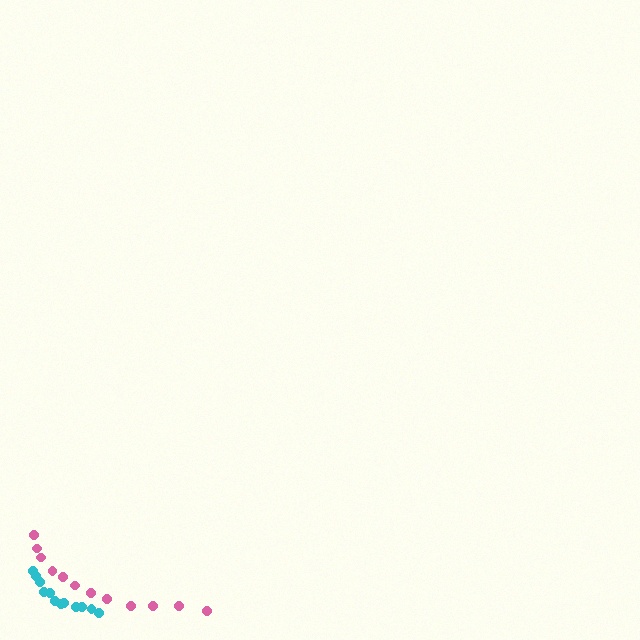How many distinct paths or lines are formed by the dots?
There are 2 distinct paths.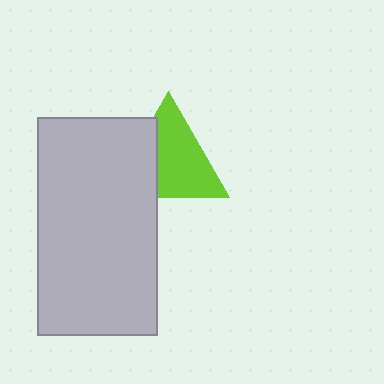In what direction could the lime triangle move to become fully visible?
The lime triangle could move right. That would shift it out from behind the light gray rectangle entirely.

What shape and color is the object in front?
The object in front is a light gray rectangle.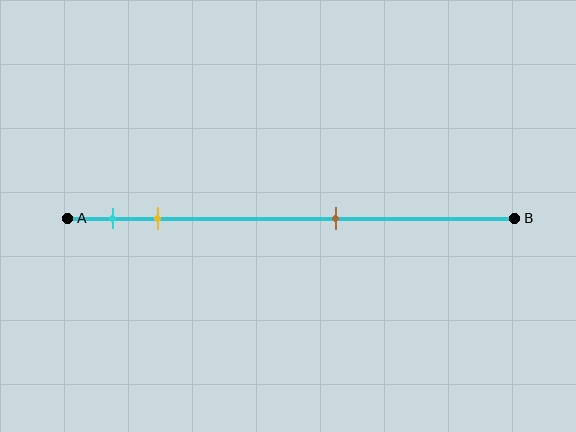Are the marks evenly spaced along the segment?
No, the marks are not evenly spaced.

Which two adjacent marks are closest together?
The cyan and yellow marks are the closest adjacent pair.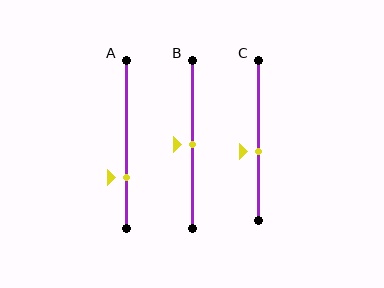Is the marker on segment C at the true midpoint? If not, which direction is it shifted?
No, the marker on segment C is shifted downward by about 7% of the segment length.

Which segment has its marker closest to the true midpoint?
Segment B has its marker closest to the true midpoint.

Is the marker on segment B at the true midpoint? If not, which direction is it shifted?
Yes, the marker on segment B is at the true midpoint.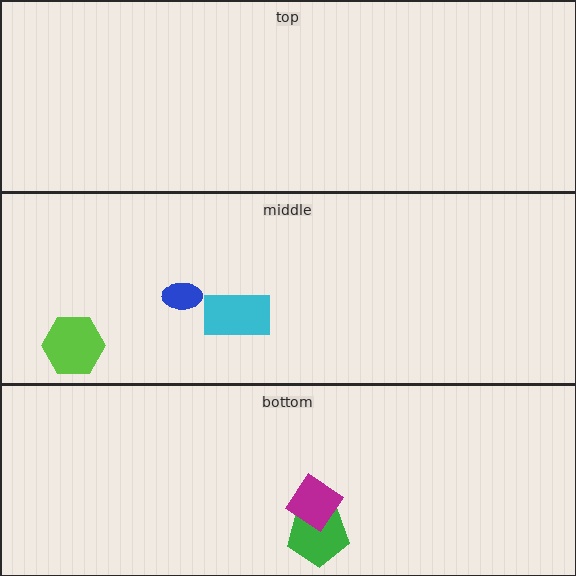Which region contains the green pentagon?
The bottom region.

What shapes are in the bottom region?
The green pentagon, the magenta diamond.